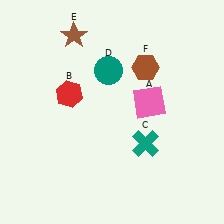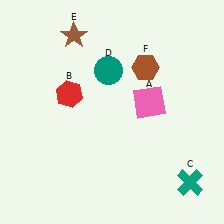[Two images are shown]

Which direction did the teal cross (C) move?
The teal cross (C) moved right.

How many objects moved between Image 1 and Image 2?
1 object moved between the two images.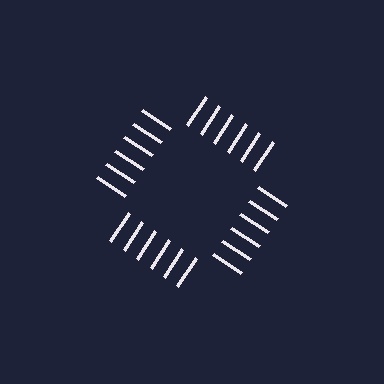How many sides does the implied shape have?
4 sides — the line-ends trace a square.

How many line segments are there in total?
24 — 6 along each of the 4 edges.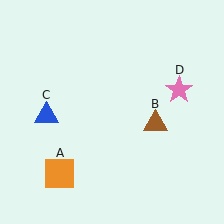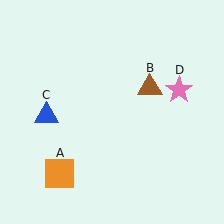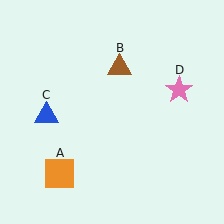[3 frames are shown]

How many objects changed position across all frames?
1 object changed position: brown triangle (object B).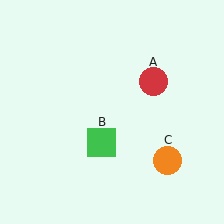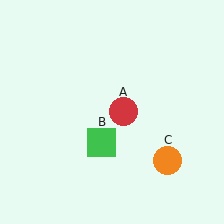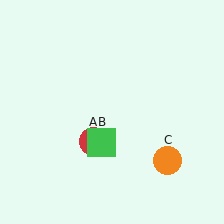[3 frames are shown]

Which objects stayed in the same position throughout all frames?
Green square (object B) and orange circle (object C) remained stationary.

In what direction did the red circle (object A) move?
The red circle (object A) moved down and to the left.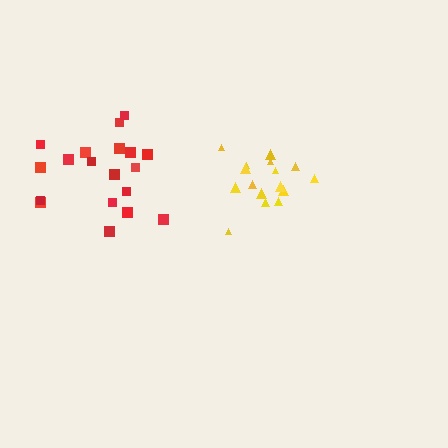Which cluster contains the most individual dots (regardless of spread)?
Red (19).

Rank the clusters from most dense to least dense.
yellow, red.